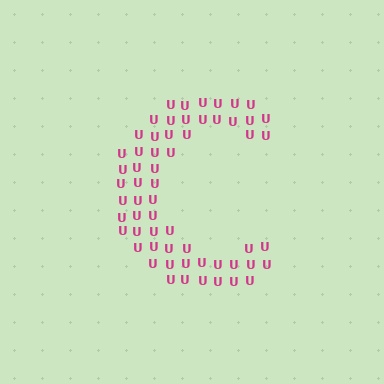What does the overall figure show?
The overall figure shows the letter C.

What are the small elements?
The small elements are letter U's.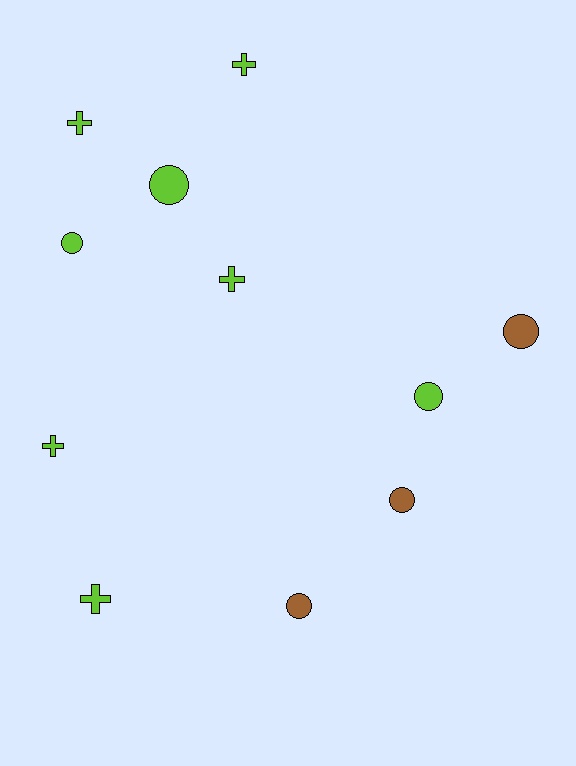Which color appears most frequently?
Lime, with 8 objects.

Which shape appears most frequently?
Circle, with 6 objects.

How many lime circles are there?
There are 3 lime circles.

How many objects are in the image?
There are 11 objects.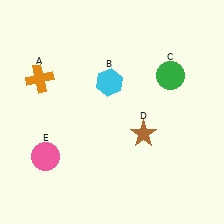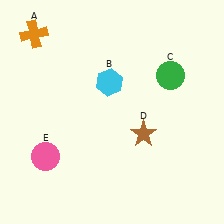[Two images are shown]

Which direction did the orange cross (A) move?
The orange cross (A) moved up.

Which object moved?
The orange cross (A) moved up.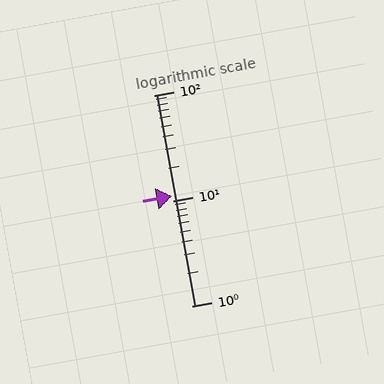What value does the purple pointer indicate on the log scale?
The pointer indicates approximately 11.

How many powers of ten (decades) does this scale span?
The scale spans 2 decades, from 1 to 100.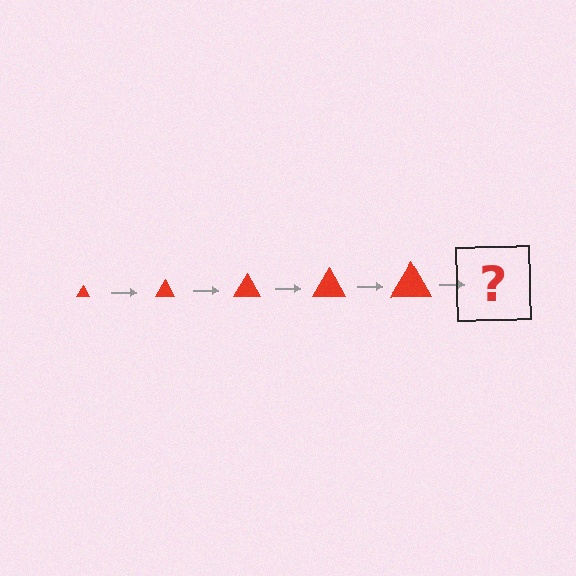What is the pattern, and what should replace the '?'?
The pattern is that the triangle gets progressively larger each step. The '?' should be a red triangle, larger than the previous one.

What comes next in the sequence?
The next element should be a red triangle, larger than the previous one.